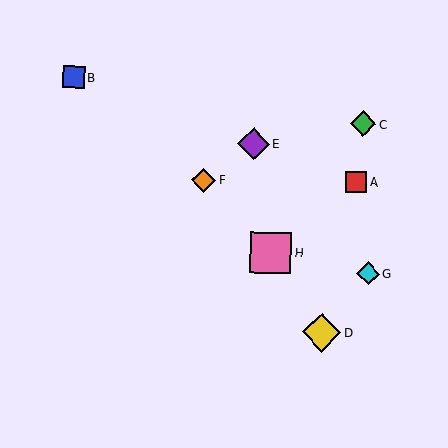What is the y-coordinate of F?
Object F is at y≈180.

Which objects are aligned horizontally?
Objects A, F are aligned horizontally.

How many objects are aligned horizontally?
2 objects (A, F) are aligned horizontally.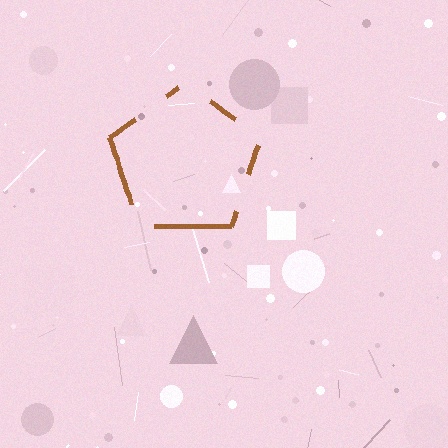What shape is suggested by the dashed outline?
The dashed outline suggests a pentagon.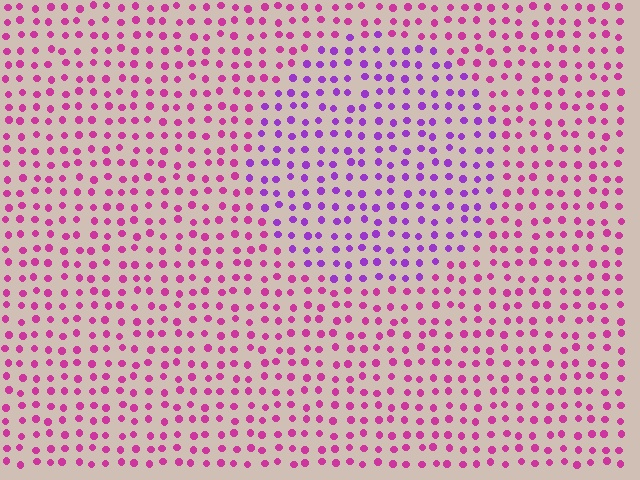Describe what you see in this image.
The image is filled with small magenta elements in a uniform arrangement. A circle-shaped region is visible where the elements are tinted to a slightly different hue, forming a subtle color boundary.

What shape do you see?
I see a circle.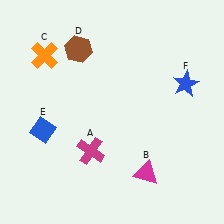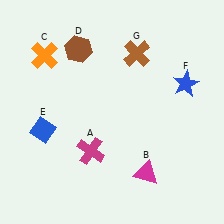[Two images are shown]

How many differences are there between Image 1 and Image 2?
There is 1 difference between the two images.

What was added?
A brown cross (G) was added in Image 2.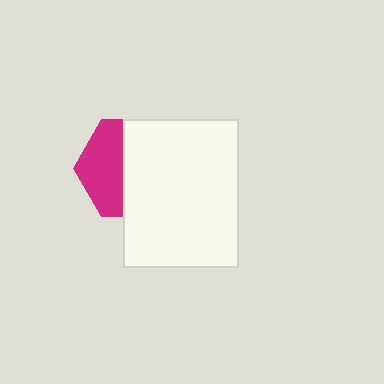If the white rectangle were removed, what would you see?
You would see the complete magenta hexagon.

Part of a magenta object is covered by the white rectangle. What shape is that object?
It is a hexagon.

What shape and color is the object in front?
The object in front is a white rectangle.